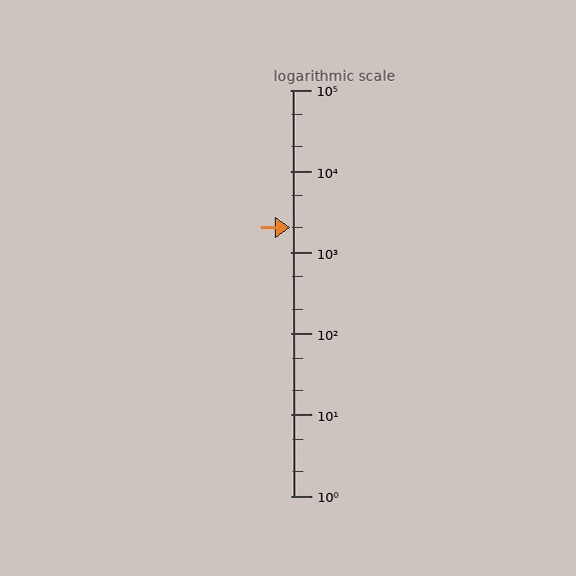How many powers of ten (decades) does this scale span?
The scale spans 5 decades, from 1 to 100000.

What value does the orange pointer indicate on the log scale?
The pointer indicates approximately 2000.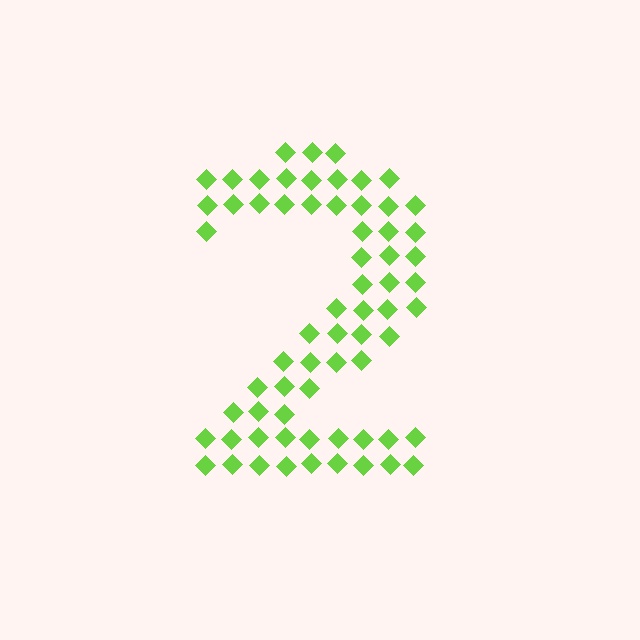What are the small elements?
The small elements are diamonds.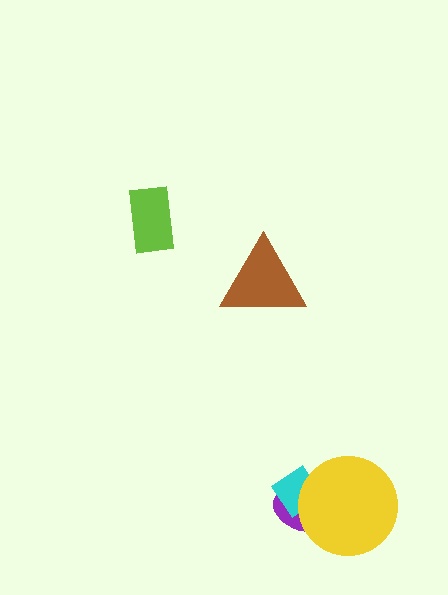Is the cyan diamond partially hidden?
Yes, it is partially covered by another shape.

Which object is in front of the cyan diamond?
The yellow circle is in front of the cyan diamond.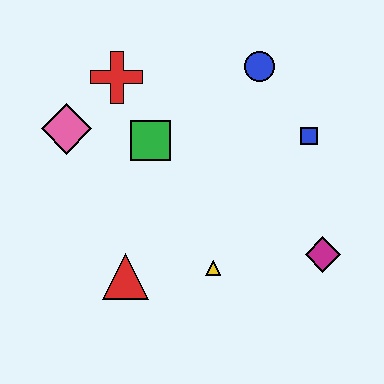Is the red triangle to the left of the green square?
Yes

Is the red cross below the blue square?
No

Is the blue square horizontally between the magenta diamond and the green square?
Yes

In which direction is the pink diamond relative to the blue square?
The pink diamond is to the left of the blue square.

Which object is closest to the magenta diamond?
The yellow triangle is closest to the magenta diamond.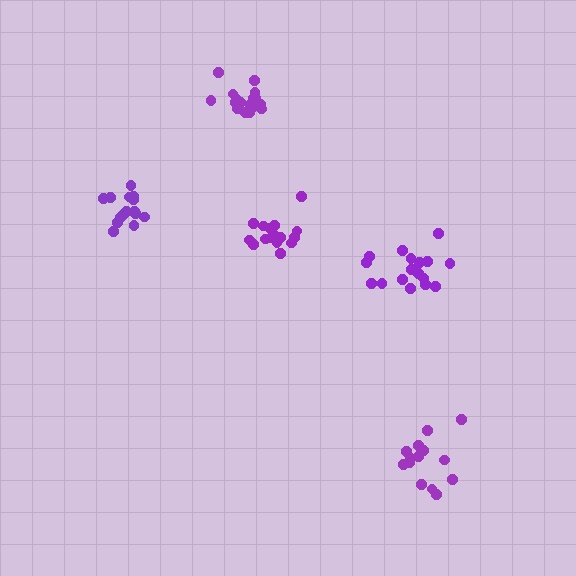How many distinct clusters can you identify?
There are 5 distinct clusters.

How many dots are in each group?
Group 1: 18 dots, Group 2: 16 dots, Group 3: 14 dots, Group 4: 16 dots, Group 5: 17 dots (81 total).